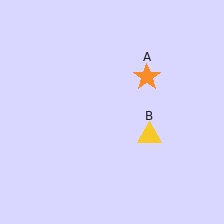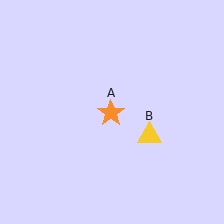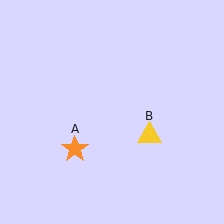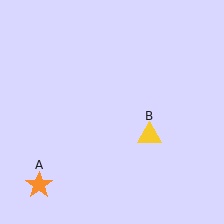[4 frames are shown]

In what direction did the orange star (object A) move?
The orange star (object A) moved down and to the left.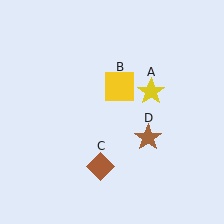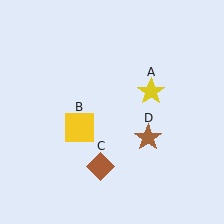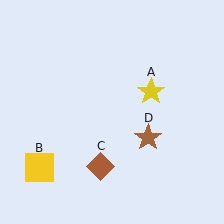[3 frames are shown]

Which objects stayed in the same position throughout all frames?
Yellow star (object A) and brown diamond (object C) and brown star (object D) remained stationary.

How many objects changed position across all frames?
1 object changed position: yellow square (object B).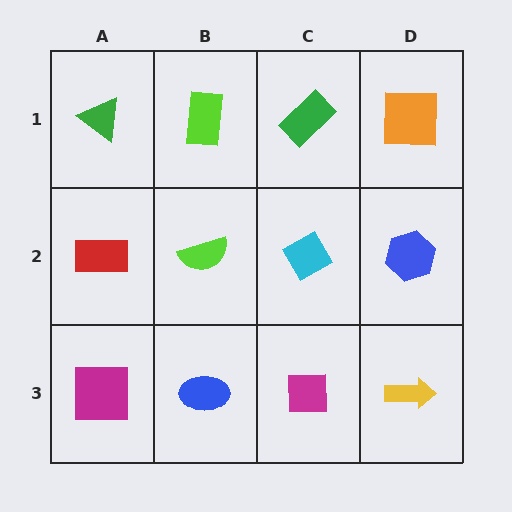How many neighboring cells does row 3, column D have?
2.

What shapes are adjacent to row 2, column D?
An orange square (row 1, column D), a yellow arrow (row 3, column D), a cyan diamond (row 2, column C).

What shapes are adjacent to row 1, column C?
A cyan diamond (row 2, column C), a lime rectangle (row 1, column B), an orange square (row 1, column D).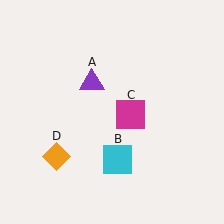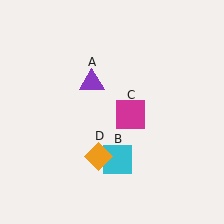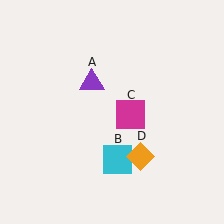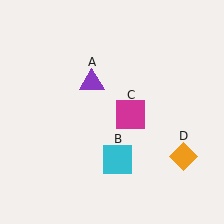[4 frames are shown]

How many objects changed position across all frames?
1 object changed position: orange diamond (object D).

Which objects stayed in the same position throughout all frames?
Purple triangle (object A) and cyan square (object B) and magenta square (object C) remained stationary.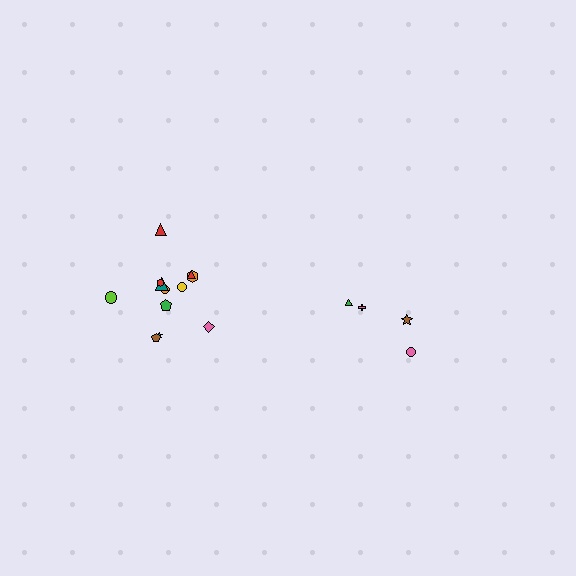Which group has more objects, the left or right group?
The left group.